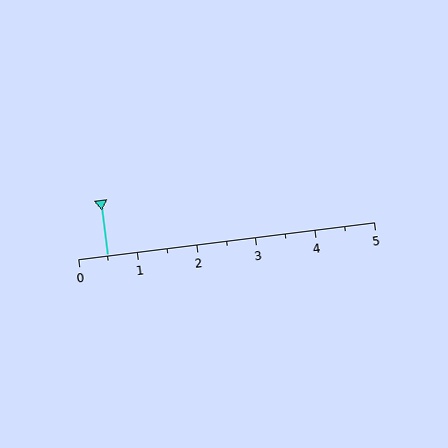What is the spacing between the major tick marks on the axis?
The major ticks are spaced 1 apart.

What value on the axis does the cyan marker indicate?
The marker indicates approximately 0.5.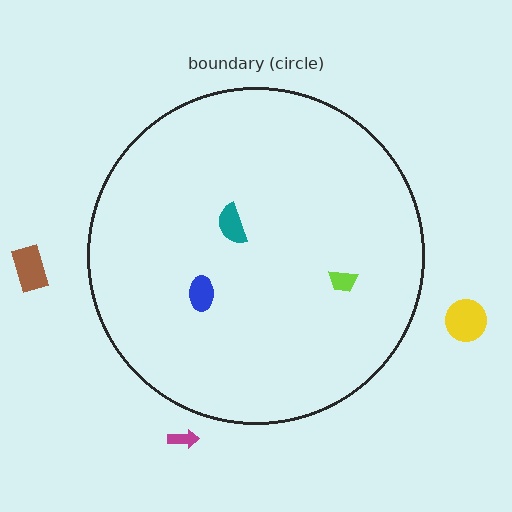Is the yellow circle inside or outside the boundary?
Outside.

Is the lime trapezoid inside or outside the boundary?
Inside.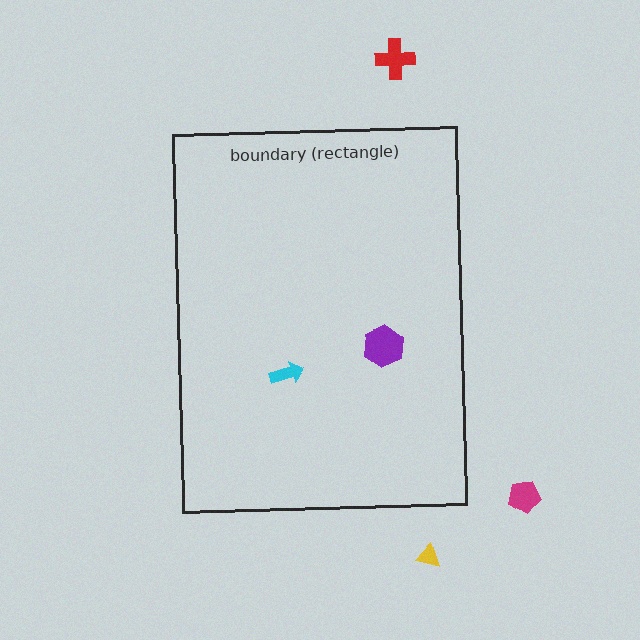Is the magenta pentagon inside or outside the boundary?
Outside.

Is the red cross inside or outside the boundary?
Outside.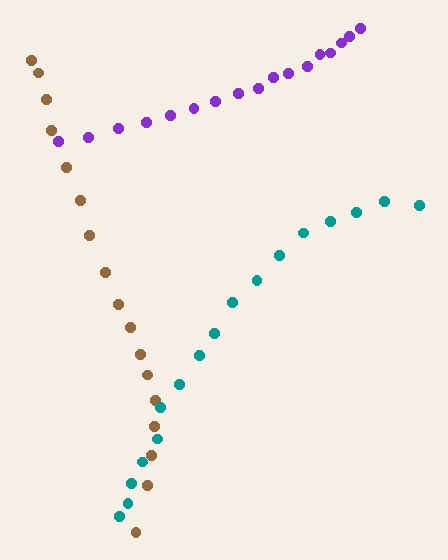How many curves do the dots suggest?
There are 3 distinct paths.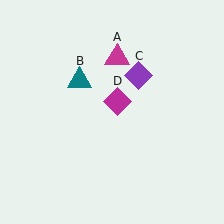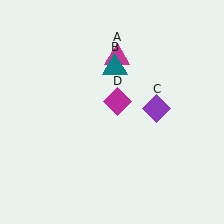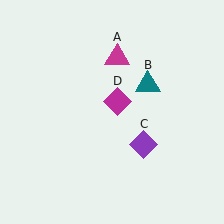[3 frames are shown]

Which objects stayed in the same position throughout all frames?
Magenta triangle (object A) and magenta diamond (object D) remained stationary.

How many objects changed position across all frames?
2 objects changed position: teal triangle (object B), purple diamond (object C).